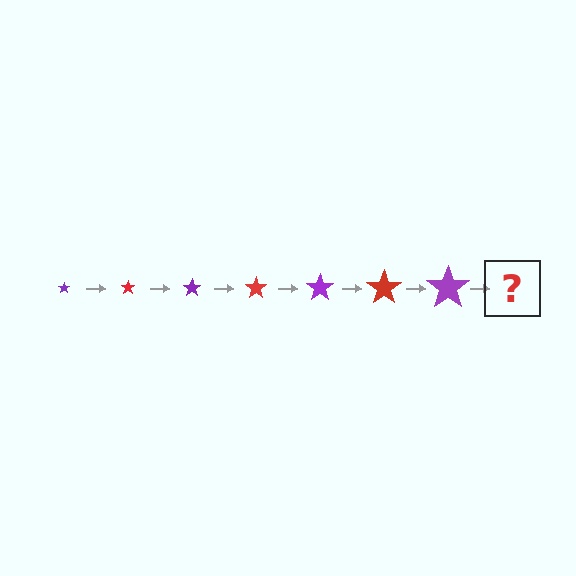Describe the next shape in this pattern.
It should be a red star, larger than the previous one.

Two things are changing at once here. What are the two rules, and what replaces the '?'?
The two rules are that the star grows larger each step and the color cycles through purple and red. The '?' should be a red star, larger than the previous one.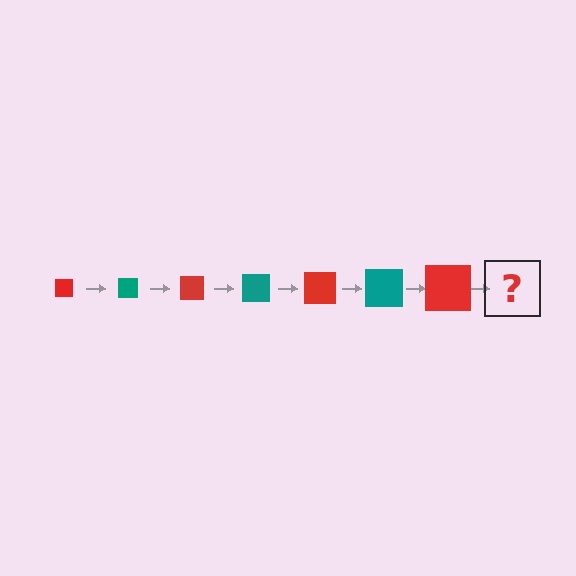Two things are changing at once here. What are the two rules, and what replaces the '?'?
The two rules are that the square grows larger each step and the color cycles through red and teal. The '?' should be a teal square, larger than the previous one.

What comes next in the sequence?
The next element should be a teal square, larger than the previous one.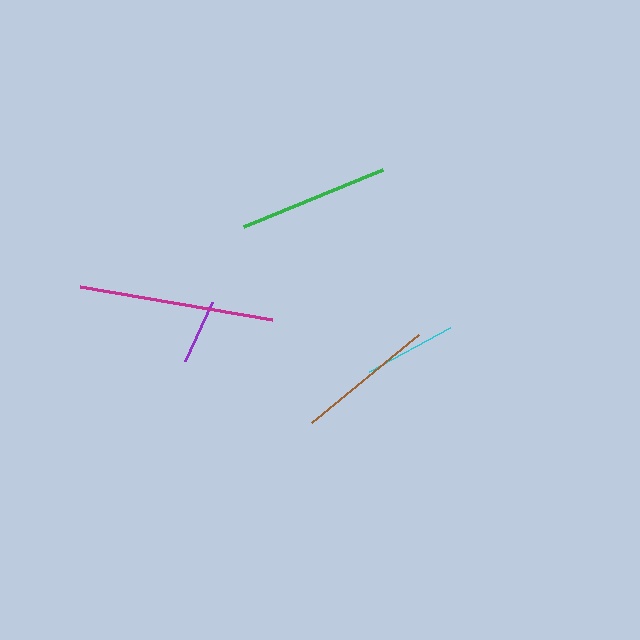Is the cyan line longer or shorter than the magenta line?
The magenta line is longer than the cyan line.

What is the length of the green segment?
The green segment is approximately 150 pixels long.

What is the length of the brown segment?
The brown segment is approximately 139 pixels long.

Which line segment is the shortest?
The purple line is the shortest at approximately 65 pixels.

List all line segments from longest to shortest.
From longest to shortest: magenta, green, brown, cyan, purple.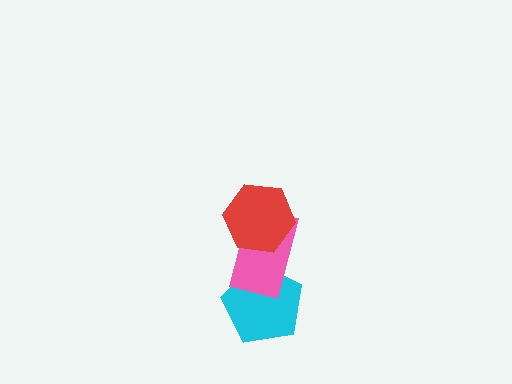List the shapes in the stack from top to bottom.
From top to bottom: the red hexagon, the pink rectangle, the cyan pentagon.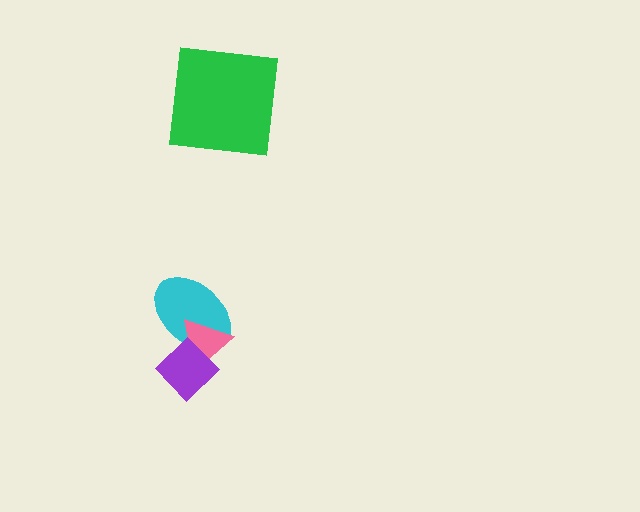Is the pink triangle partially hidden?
Yes, it is partially covered by another shape.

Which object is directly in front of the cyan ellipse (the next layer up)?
The pink triangle is directly in front of the cyan ellipse.